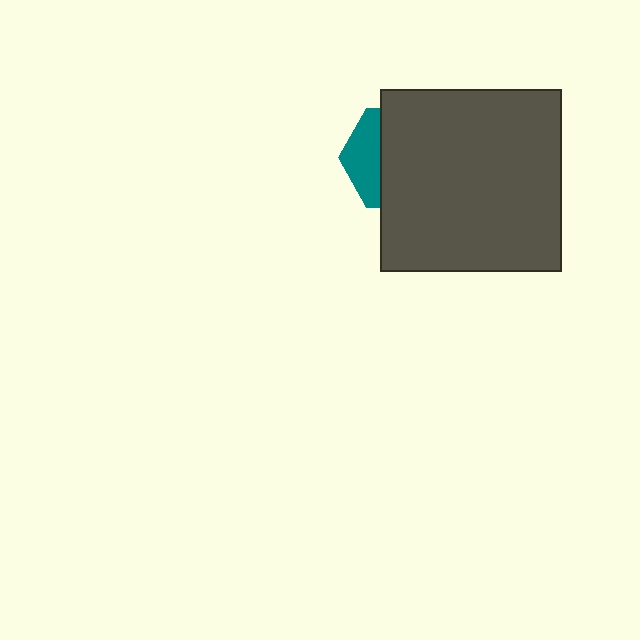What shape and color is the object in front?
The object in front is a dark gray square.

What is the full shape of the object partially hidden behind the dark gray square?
The partially hidden object is a teal hexagon.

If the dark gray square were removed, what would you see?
You would see the complete teal hexagon.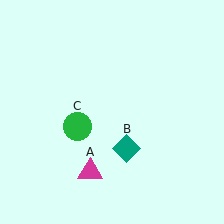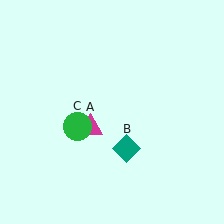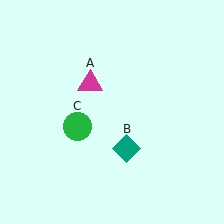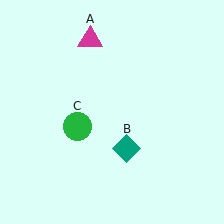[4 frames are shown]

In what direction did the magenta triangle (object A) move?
The magenta triangle (object A) moved up.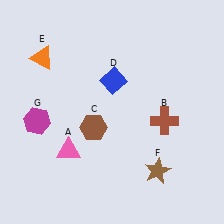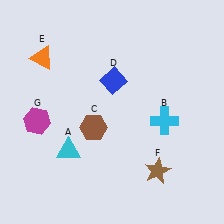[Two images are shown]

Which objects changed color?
A changed from pink to cyan. B changed from brown to cyan.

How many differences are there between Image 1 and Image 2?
There are 2 differences between the two images.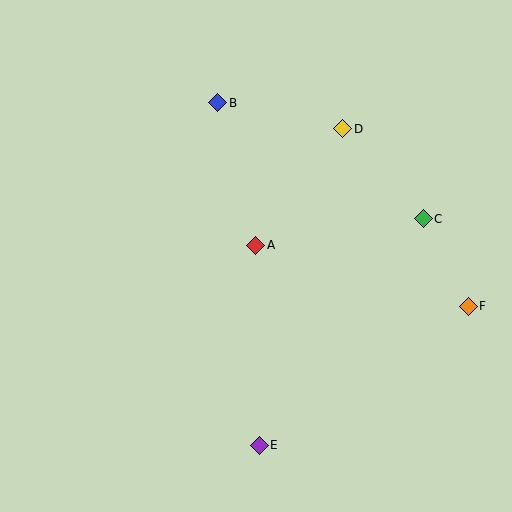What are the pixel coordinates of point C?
Point C is at (423, 219).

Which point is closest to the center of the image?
Point A at (256, 245) is closest to the center.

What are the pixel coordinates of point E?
Point E is at (259, 445).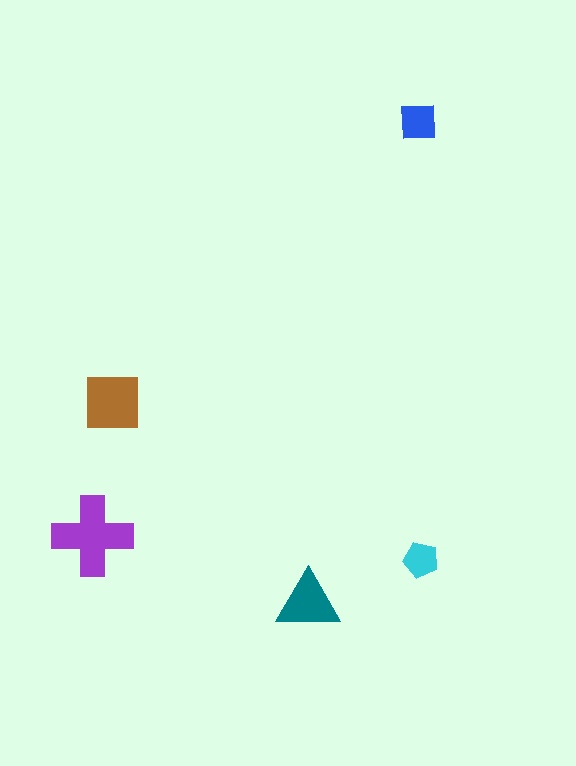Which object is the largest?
The purple cross.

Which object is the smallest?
The cyan pentagon.